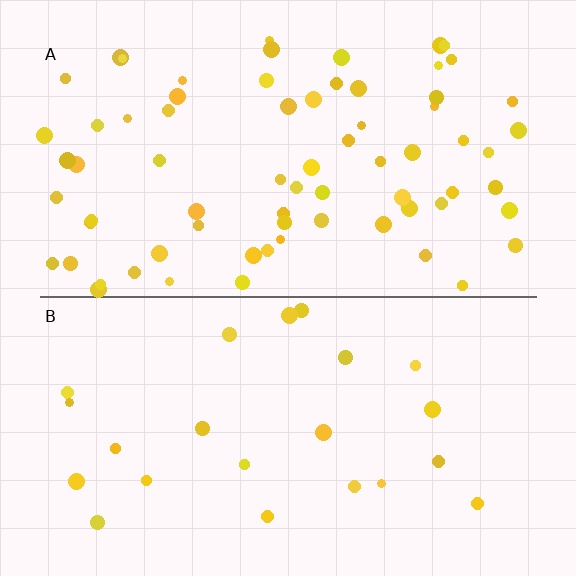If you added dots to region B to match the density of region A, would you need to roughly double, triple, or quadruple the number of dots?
Approximately triple.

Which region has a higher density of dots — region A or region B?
A (the top).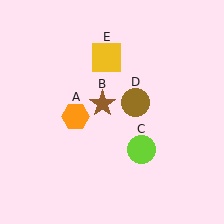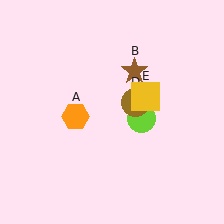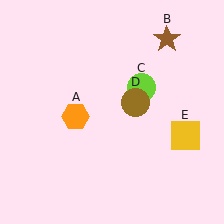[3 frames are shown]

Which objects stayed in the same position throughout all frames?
Orange hexagon (object A) and brown circle (object D) remained stationary.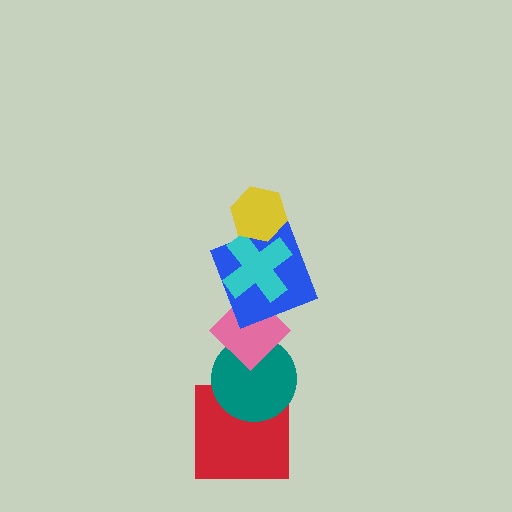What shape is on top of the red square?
The teal circle is on top of the red square.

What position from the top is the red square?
The red square is 6th from the top.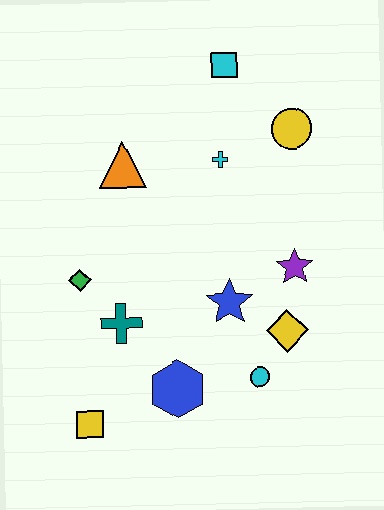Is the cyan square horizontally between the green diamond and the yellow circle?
Yes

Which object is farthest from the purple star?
The yellow square is farthest from the purple star.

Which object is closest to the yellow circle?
The cyan cross is closest to the yellow circle.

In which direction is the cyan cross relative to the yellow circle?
The cyan cross is to the left of the yellow circle.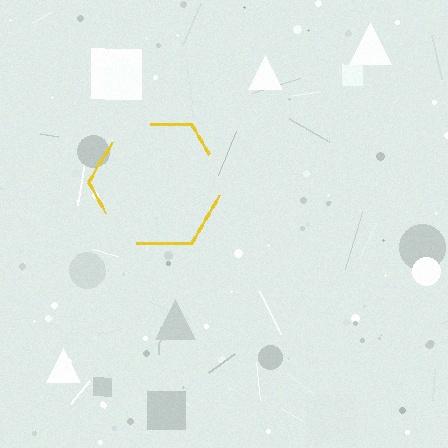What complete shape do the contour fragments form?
The contour fragments form a hexagon.